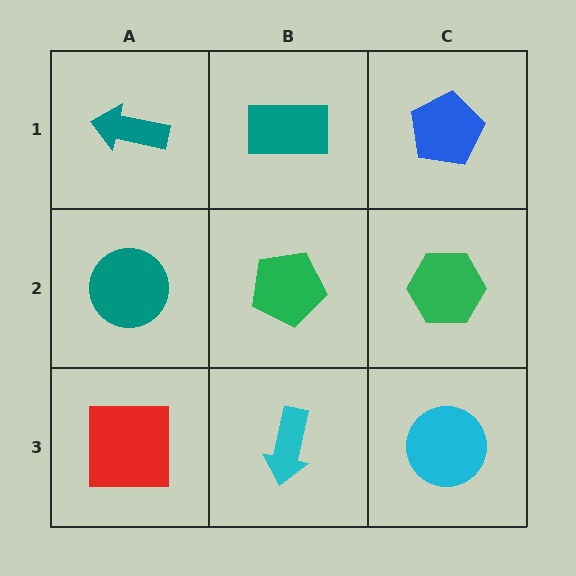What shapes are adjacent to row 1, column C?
A green hexagon (row 2, column C), a teal rectangle (row 1, column B).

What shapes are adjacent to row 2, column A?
A teal arrow (row 1, column A), a red square (row 3, column A), a green pentagon (row 2, column B).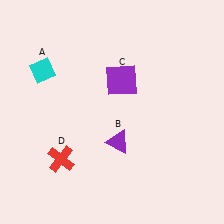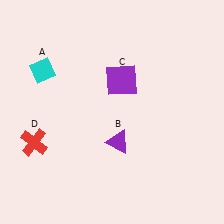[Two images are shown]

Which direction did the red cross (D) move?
The red cross (D) moved left.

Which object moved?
The red cross (D) moved left.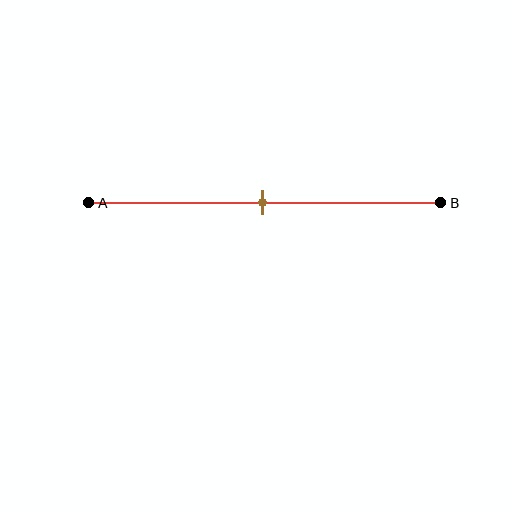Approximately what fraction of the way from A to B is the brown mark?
The brown mark is approximately 50% of the way from A to B.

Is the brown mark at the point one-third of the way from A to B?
No, the mark is at about 50% from A, not at the 33% one-third point.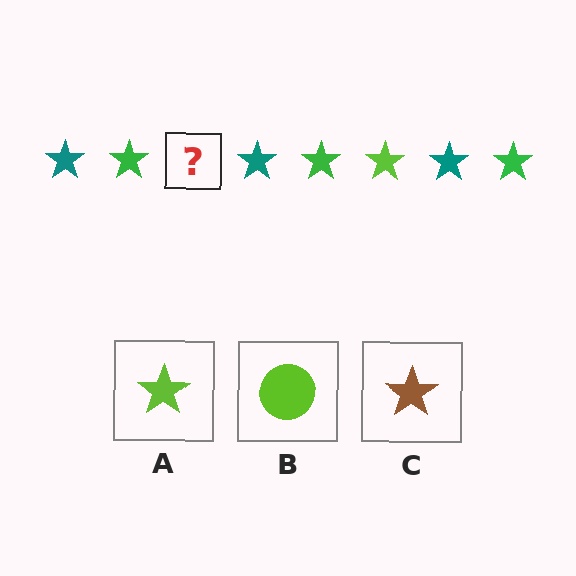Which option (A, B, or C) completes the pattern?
A.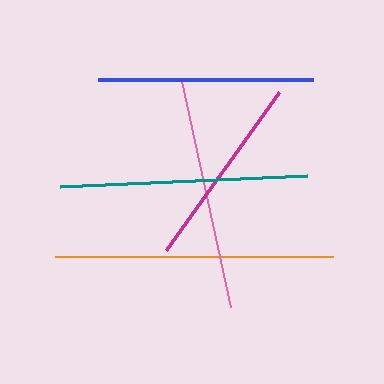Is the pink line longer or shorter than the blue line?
The pink line is longer than the blue line.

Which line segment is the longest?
The orange line is the longest at approximately 278 pixels.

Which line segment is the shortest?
The magenta line is the shortest at approximately 194 pixels.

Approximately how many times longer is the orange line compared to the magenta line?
The orange line is approximately 1.4 times the length of the magenta line.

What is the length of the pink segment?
The pink segment is approximately 231 pixels long.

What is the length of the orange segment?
The orange segment is approximately 278 pixels long.